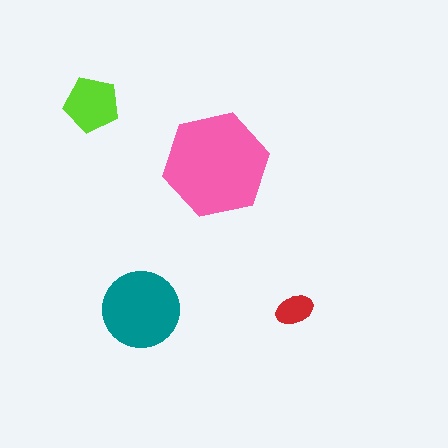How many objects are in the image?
There are 4 objects in the image.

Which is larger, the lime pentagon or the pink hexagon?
The pink hexagon.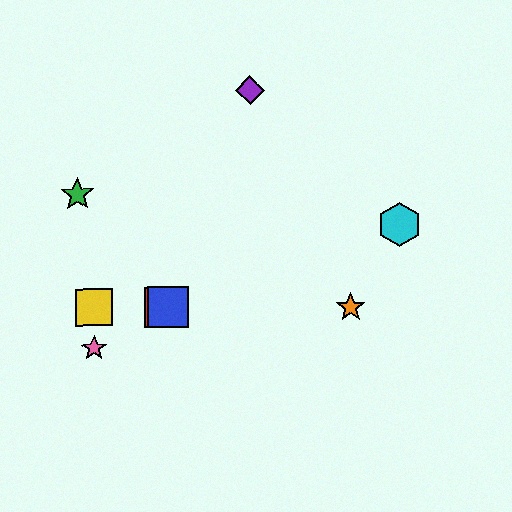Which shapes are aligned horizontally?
The red square, the blue square, the yellow square, the orange star are aligned horizontally.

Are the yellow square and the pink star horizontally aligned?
No, the yellow square is at y≈308 and the pink star is at y≈349.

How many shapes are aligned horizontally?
4 shapes (the red square, the blue square, the yellow square, the orange star) are aligned horizontally.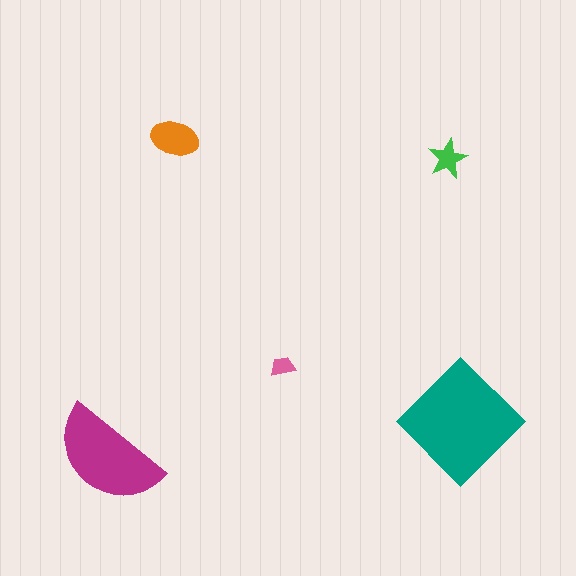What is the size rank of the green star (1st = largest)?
4th.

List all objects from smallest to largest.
The pink trapezoid, the green star, the orange ellipse, the magenta semicircle, the teal diamond.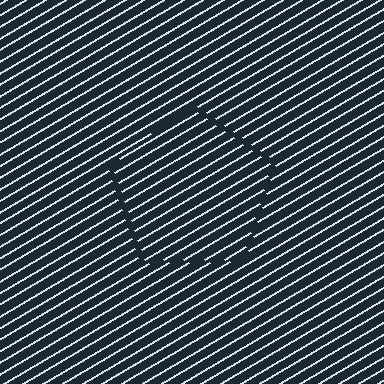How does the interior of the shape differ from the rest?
The interior of the shape contains the same grating, shifted by half a period — the contour is defined by the phase discontinuity where line-ends from the inner and outer gratings abut.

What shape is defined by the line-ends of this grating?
An illusory pentagon. The interior of the shape contains the same grating, shifted by half a period — the contour is defined by the phase discontinuity where line-ends from the inner and outer gratings abut.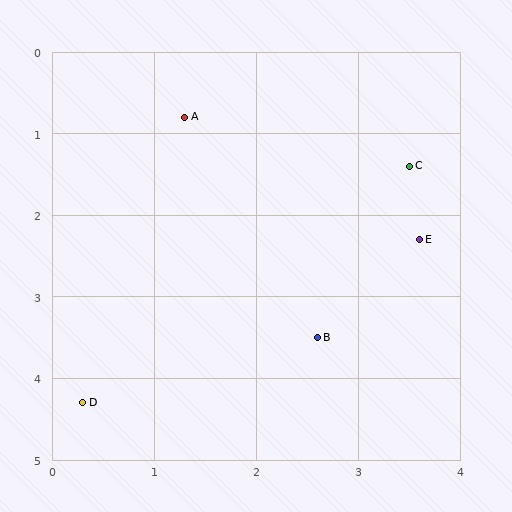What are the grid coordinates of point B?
Point B is at approximately (2.6, 3.5).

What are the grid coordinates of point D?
Point D is at approximately (0.3, 4.3).